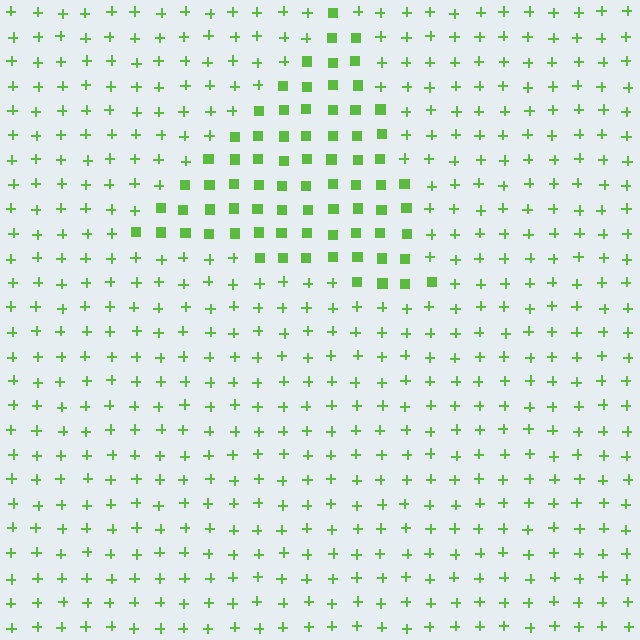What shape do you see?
I see a triangle.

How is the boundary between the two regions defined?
The boundary is defined by a change in element shape: squares inside vs. plus signs outside. All elements share the same color and spacing.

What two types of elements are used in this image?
The image uses squares inside the triangle region and plus signs outside it.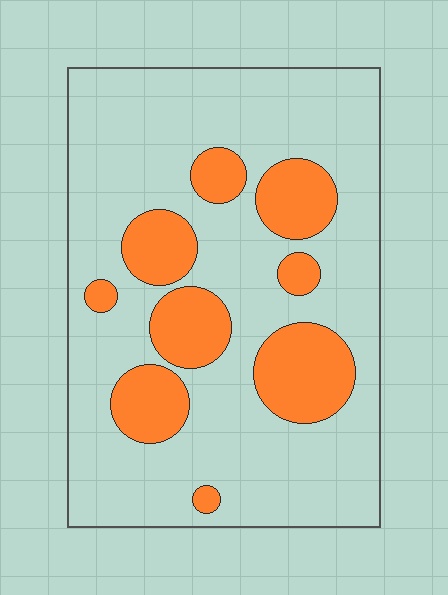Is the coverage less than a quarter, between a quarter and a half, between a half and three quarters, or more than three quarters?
Less than a quarter.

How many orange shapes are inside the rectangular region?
9.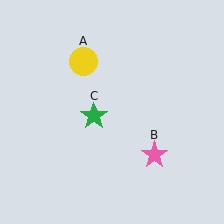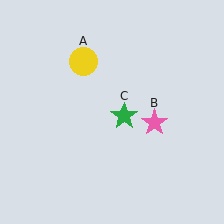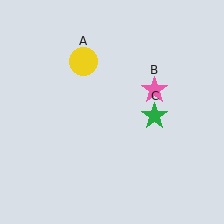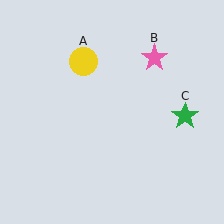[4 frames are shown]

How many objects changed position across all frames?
2 objects changed position: pink star (object B), green star (object C).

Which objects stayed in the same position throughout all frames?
Yellow circle (object A) remained stationary.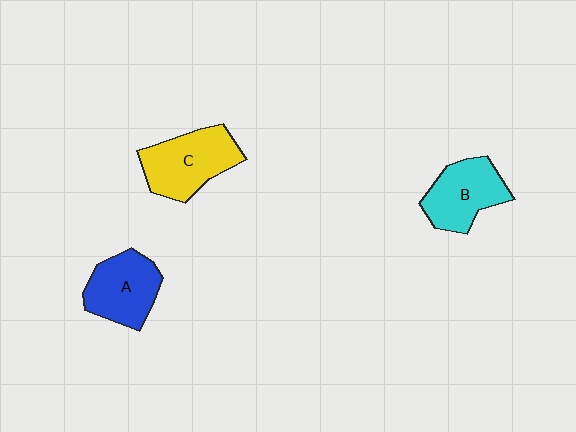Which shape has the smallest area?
Shape B (cyan).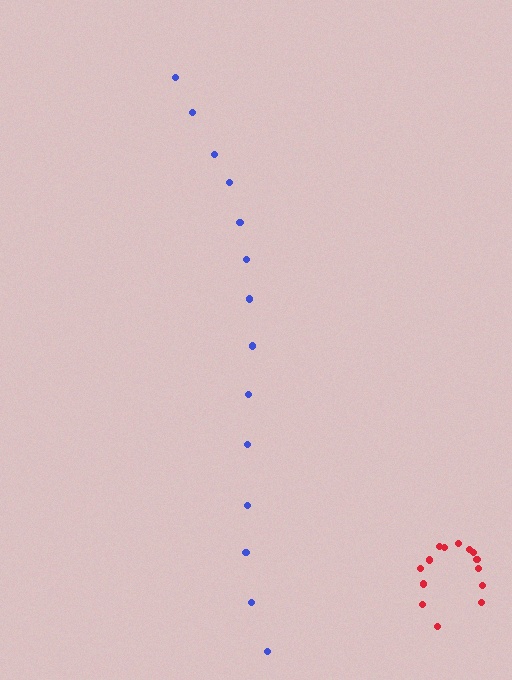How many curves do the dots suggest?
There are 2 distinct paths.